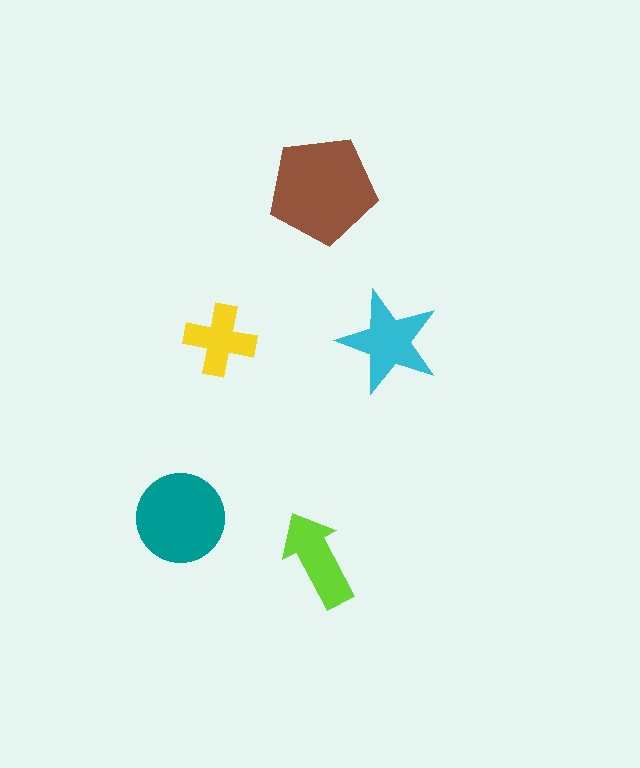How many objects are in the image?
There are 5 objects in the image.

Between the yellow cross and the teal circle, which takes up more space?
The teal circle.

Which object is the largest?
The brown pentagon.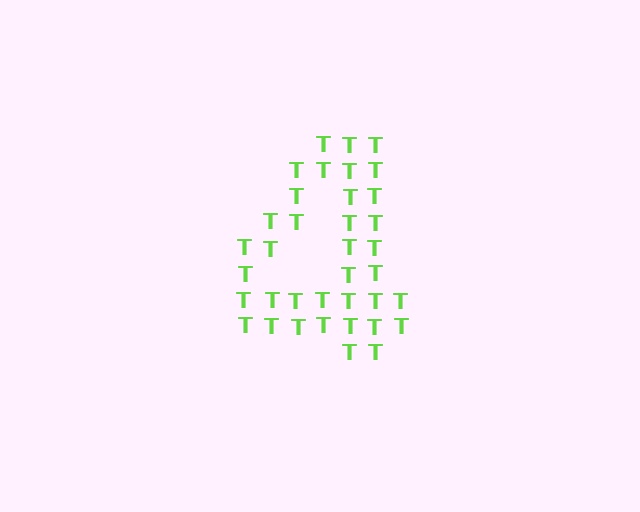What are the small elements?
The small elements are letter T's.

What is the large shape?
The large shape is the digit 4.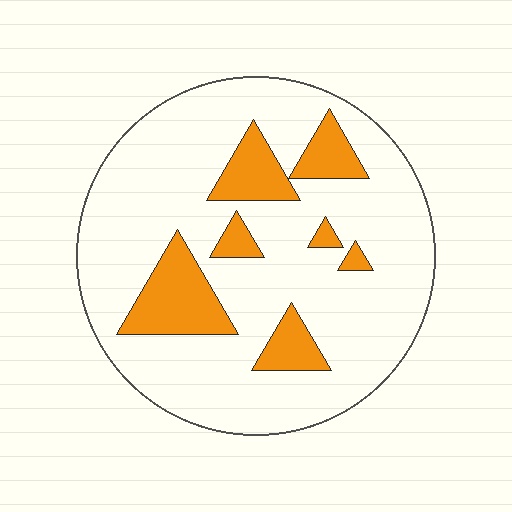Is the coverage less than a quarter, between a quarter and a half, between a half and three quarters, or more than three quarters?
Less than a quarter.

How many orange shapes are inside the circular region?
7.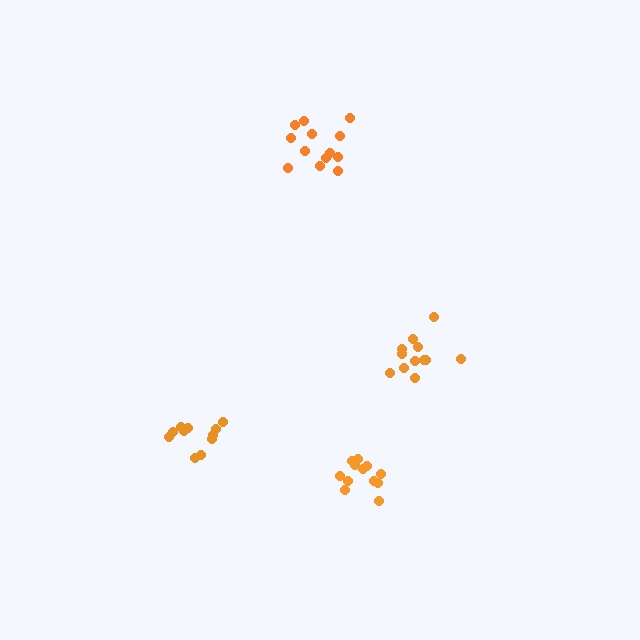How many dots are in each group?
Group 1: 12 dots, Group 2: 13 dots, Group 3: 13 dots, Group 4: 11 dots (49 total).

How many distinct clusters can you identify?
There are 4 distinct clusters.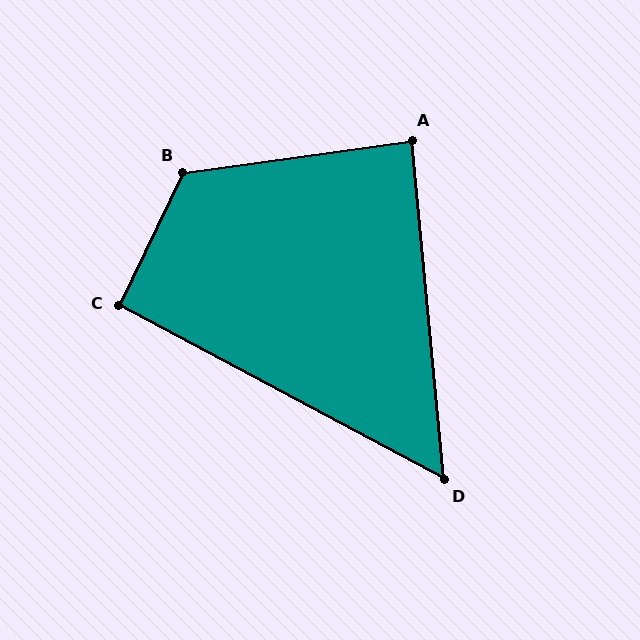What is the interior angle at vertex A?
Approximately 87 degrees (approximately right).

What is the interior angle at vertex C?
Approximately 93 degrees (approximately right).